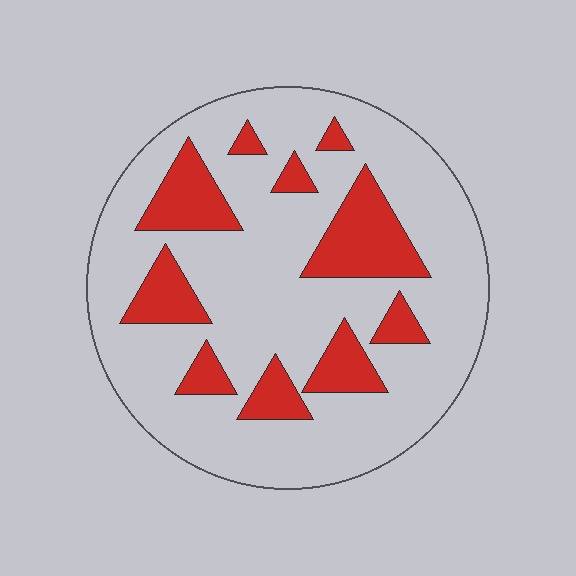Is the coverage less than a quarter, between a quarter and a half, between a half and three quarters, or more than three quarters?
Less than a quarter.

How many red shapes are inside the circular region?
10.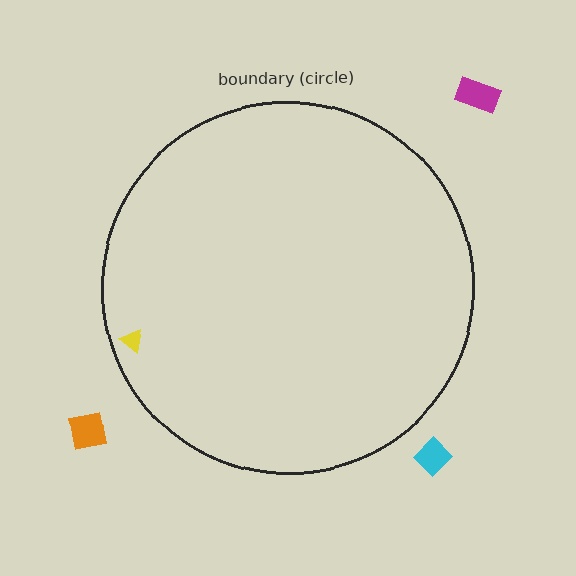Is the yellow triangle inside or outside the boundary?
Inside.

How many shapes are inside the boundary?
1 inside, 3 outside.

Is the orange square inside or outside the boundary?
Outside.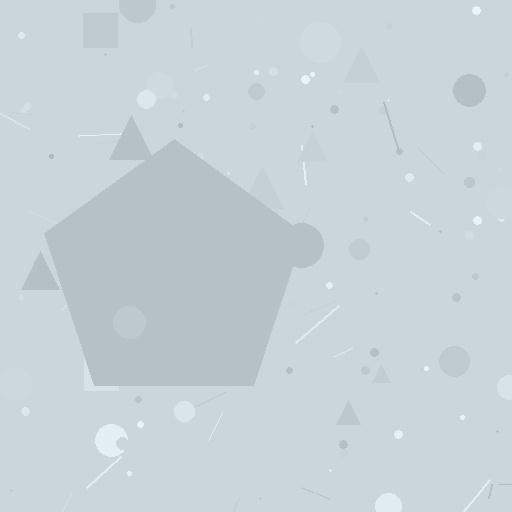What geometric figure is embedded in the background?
A pentagon is embedded in the background.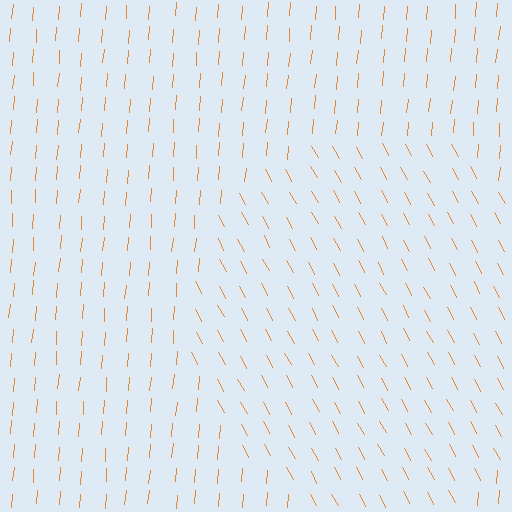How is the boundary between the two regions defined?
The boundary is defined purely by a change in line orientation (approximately 33 degrees difference). All lines are the same color and thickness.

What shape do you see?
I see a circle.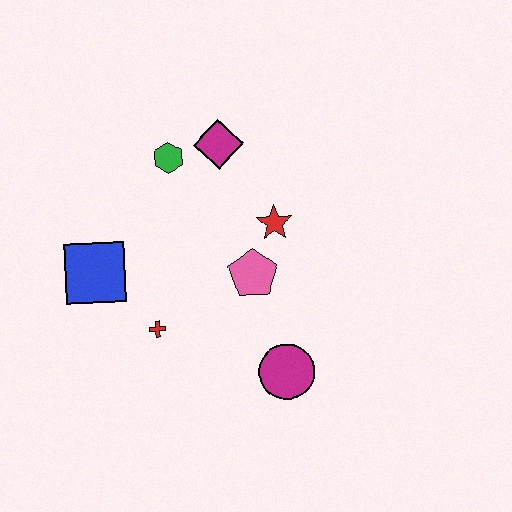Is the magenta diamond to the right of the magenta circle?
No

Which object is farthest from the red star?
The blue square is farthest from the red star.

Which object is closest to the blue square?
The red cross is closest to the blue square.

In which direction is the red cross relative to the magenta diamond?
The red cross is below the magenta diamond.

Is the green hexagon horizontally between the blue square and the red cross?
No